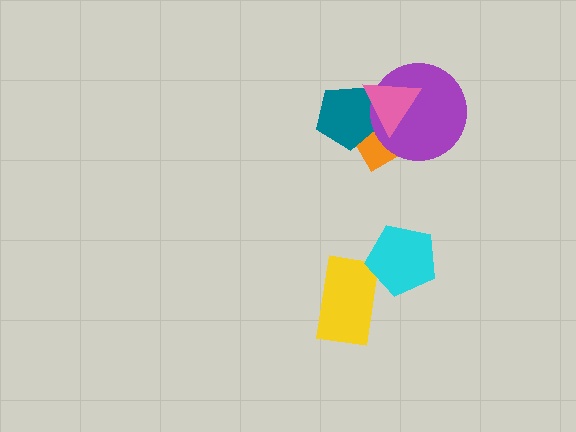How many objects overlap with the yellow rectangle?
1 object overlaps with the yellow rectangle.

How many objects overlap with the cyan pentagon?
1 object overlaps with the cyan pentagon.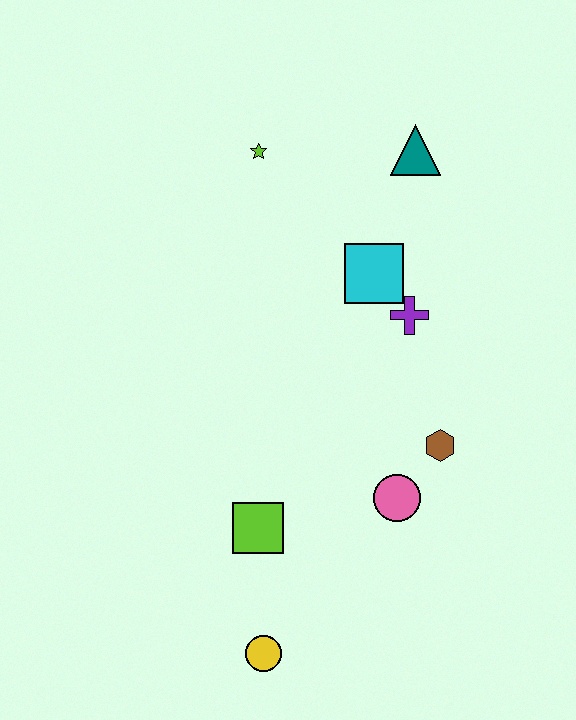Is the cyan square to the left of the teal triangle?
Yes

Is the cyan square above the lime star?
No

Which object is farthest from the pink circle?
The lime star is farthest from the pink circle.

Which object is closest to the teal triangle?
The cyan square is closest to the teal triangle.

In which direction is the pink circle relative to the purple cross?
The pink circle is below the purple cross.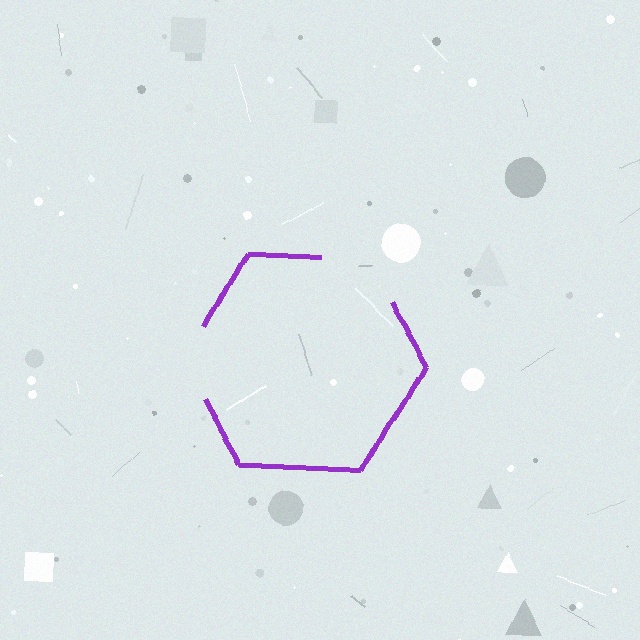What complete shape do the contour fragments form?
The contour fragments form a hexagon.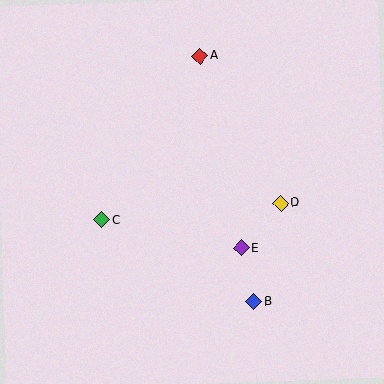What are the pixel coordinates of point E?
Point E is at (241, 248).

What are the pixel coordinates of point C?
Point C is at (101, 220).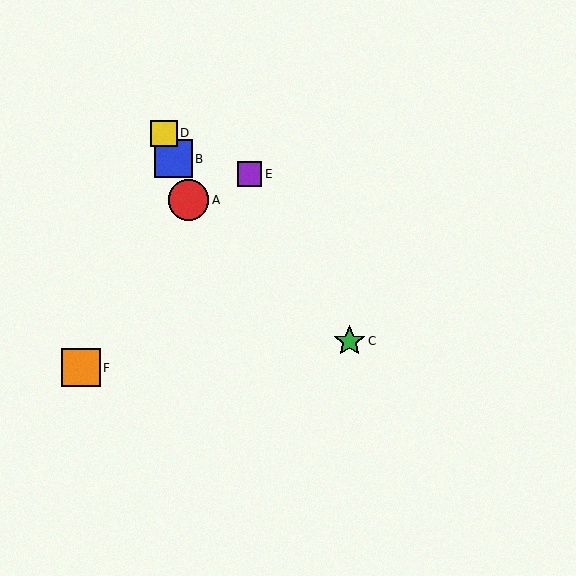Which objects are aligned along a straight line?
Objects A, B, D are aligned along a straight line.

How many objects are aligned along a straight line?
3 objects (A, B, D) are aligned along a straight line.